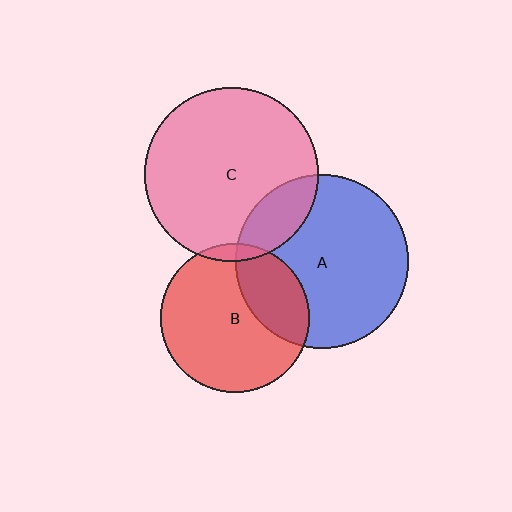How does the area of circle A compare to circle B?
Approximately 1.4 times.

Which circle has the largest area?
Circle C (pink).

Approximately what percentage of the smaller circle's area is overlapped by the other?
Approximately 15%.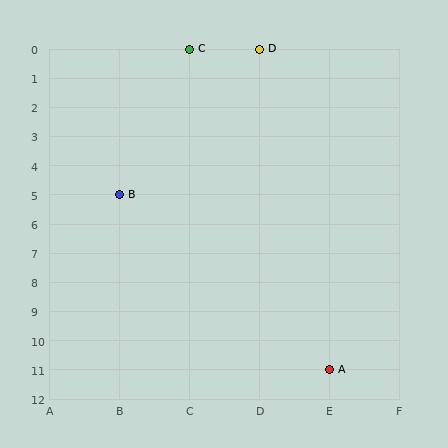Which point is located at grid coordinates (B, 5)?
Point B is at (B, 5).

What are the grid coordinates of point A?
Point A is at grid coordinates (E, 11).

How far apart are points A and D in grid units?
Points A and D are 1 column and 11 rows apart (about 11.0 grid units diagonally).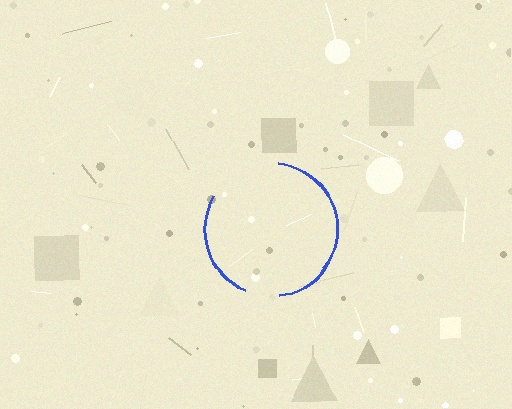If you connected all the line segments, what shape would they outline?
They would outline a circle.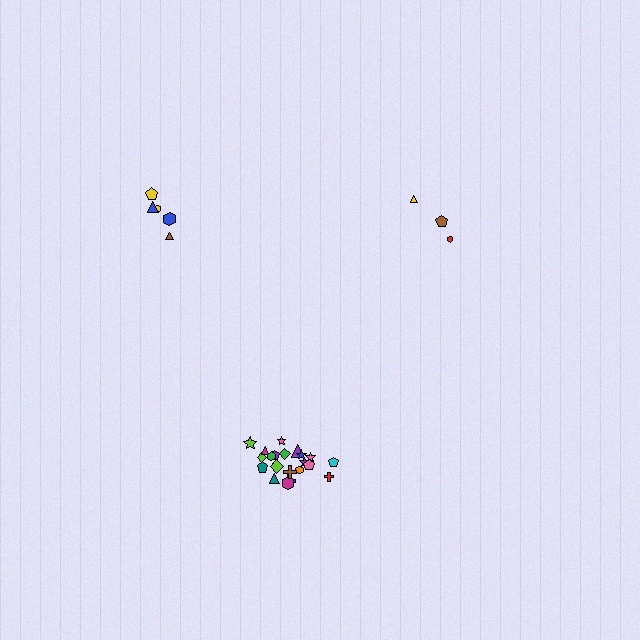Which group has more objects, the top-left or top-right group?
The top-left group.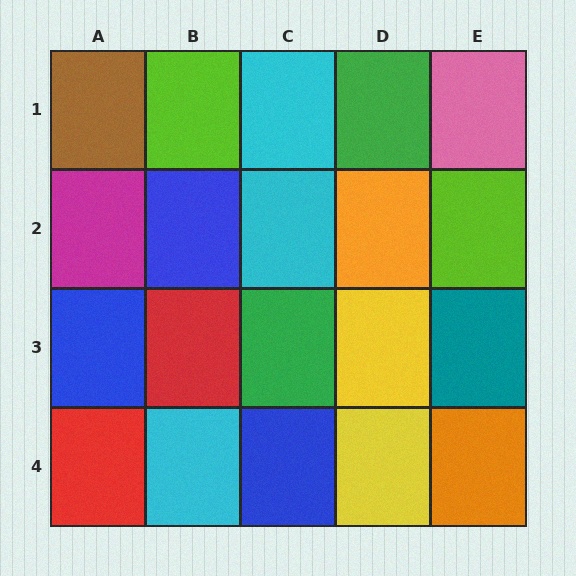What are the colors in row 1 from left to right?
Brown, lime, cyan, green, pink.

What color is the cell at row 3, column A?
Blue.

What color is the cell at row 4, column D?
Yellow.